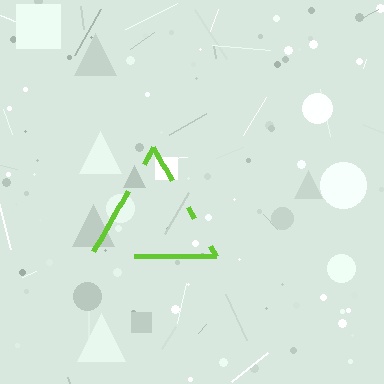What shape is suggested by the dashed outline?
The dashed outline suggests a triangle.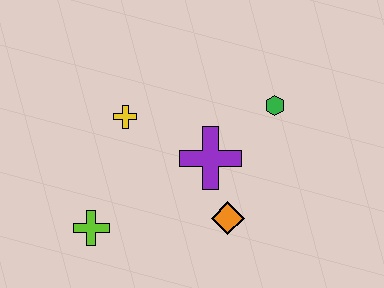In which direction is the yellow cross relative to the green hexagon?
The yellow cross is to the left of the green hexagon.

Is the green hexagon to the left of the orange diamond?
No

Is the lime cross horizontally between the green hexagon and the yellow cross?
No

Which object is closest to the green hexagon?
The purple cross is closest to the green hexagon.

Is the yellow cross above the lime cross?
Yes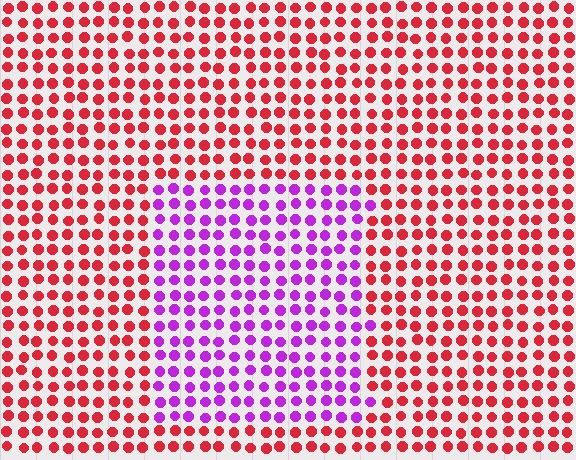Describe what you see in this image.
The image is filled with small red elements in a uniform arrangement. A rectangle-shaped region is visible where the elements are tinted to a slightly different hue, forming a subtle color boundary.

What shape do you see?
I see a rectangle.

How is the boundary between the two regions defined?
The boundary is defined purely by a slight shift in hue (about 63 degrees). Spacing, size, and orientation are identical on both sides.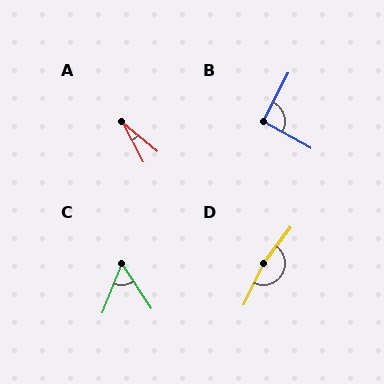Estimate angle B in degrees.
Approximately 93 degrees.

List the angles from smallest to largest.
A (22°), C (55°), B (93°), D (168°).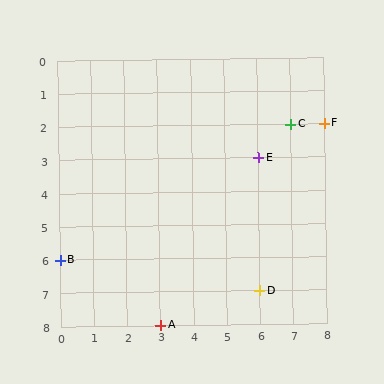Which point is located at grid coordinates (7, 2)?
Point C is at (7, 2).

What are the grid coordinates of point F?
Point F is at grid coordinates (8, 2).